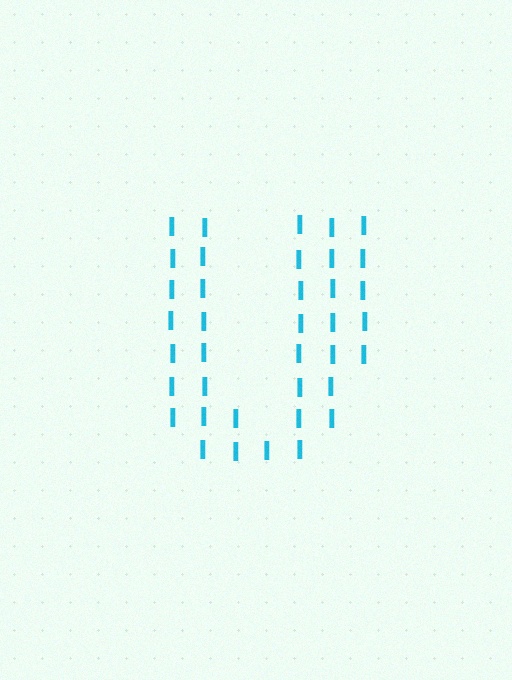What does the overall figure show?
The overall figure shows the letter U.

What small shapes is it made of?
It is made of small letter I's.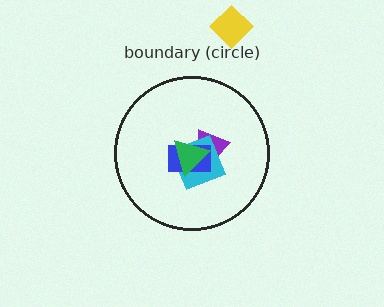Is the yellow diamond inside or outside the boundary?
Outside.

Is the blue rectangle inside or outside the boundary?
Inside.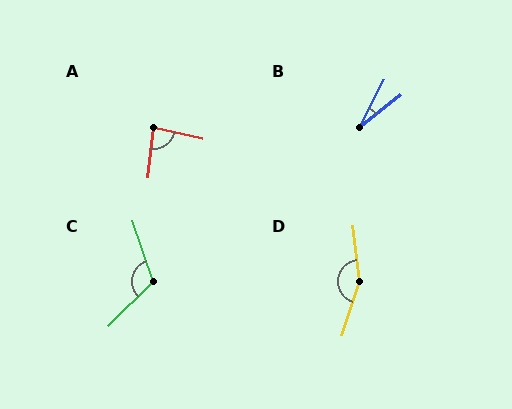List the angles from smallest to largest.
B (25°), A (84°), C (116°), D (155°).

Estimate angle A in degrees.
Approximately 84 degrees.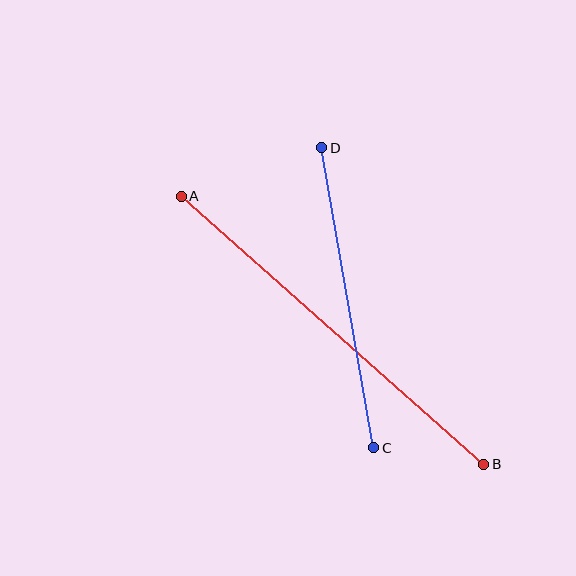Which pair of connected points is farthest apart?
Points A and B are farthest apart.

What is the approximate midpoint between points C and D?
The midpoint is at approximately (348, 298) pixels.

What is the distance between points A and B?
The distance is approximately 404 pixels.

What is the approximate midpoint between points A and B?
The midpoint is at approximately (333, 330) pixels.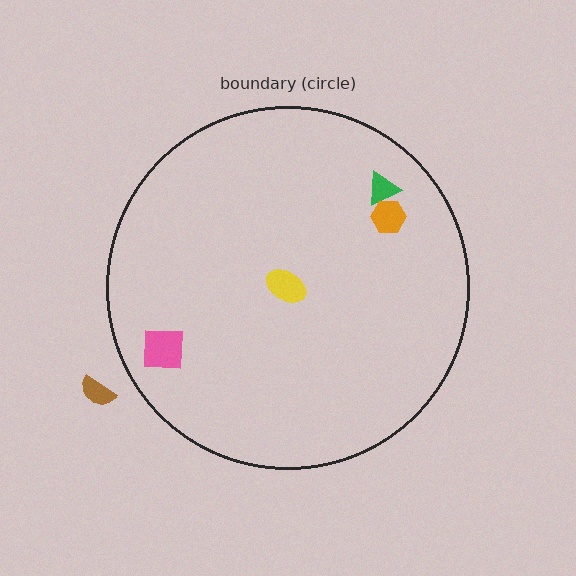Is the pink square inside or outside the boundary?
Inside.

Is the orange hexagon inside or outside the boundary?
Inside.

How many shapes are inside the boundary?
4 inside, 1 outside.